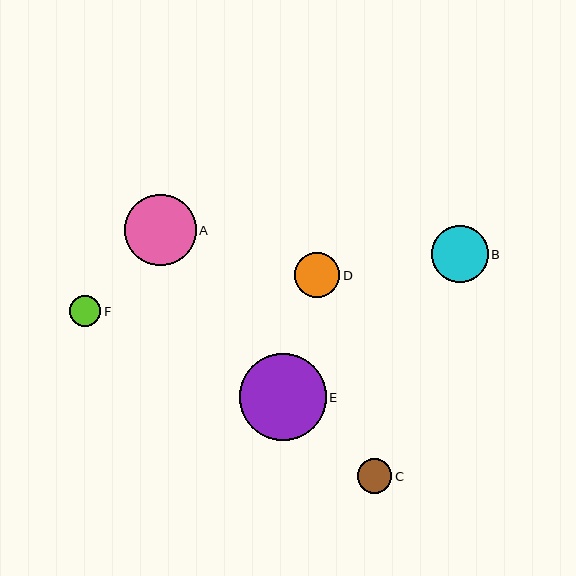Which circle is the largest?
Circle E is the largest with a size of approximately 87 pixels.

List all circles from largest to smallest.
From largest to smallest: E, A, B, D, C, F.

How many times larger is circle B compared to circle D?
Circle B is approximately 1.2 times the size of circle D.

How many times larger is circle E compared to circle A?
Circle E is approximately 1.2 times the size of circle A.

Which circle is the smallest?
Circle F is the smallest with a size of approximately 32 pixels.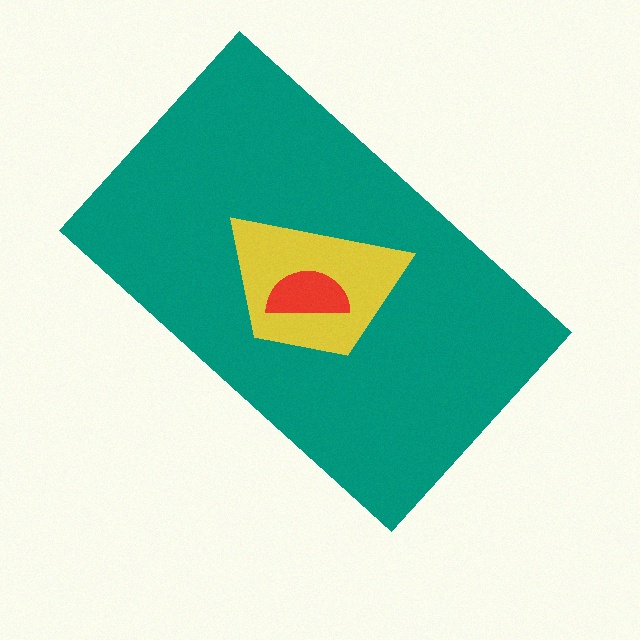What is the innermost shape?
The red semicircle.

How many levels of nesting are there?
3.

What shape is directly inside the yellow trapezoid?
The red semicircle.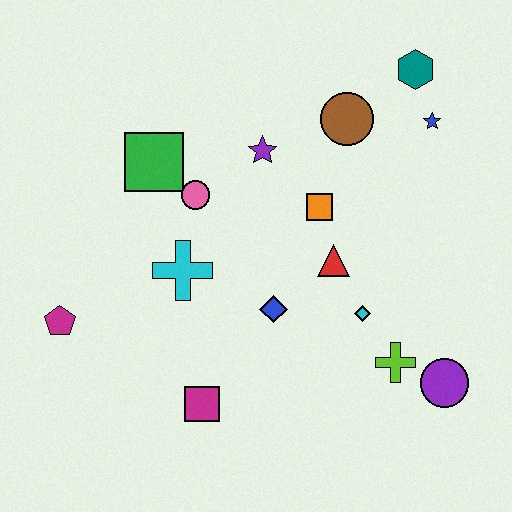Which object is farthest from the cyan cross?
The teal hexagon is farthest from the cyan cross.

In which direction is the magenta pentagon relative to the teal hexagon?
The magenta pentagon is to the left of the teal hexagon.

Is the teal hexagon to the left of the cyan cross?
No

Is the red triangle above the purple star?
No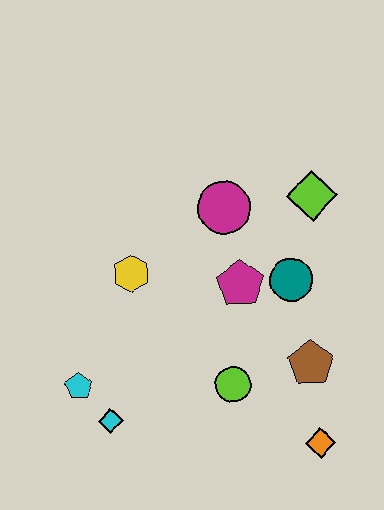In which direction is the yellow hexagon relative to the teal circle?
The yellow hexagon is to the left of the teal circle.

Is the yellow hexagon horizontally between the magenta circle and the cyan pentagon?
Yes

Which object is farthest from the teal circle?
The cyan pentagon is farthest from the teal circle.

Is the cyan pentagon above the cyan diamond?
Yes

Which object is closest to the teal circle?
The magenta pentagon is closest to the teal circle.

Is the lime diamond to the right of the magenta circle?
Yes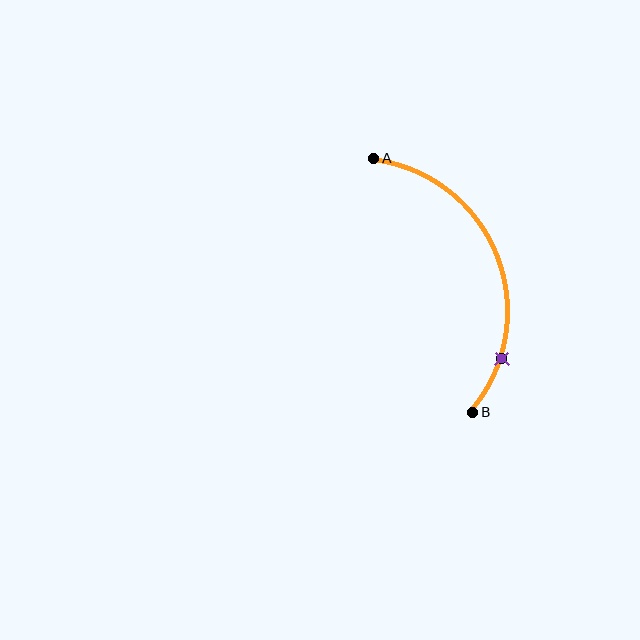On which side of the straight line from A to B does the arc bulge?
The arc bulges to the right of the straight line connecting A and B.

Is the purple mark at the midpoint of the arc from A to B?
No. The purple mark lies on the arc but is closer to endpoint B. The arc midpoint would be at the point on the curve equidistant along the arc from both A and B.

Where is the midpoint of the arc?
The arc midpoint is the point on the curve farthest from the straight line joining A and B. It sits to the right of that line.